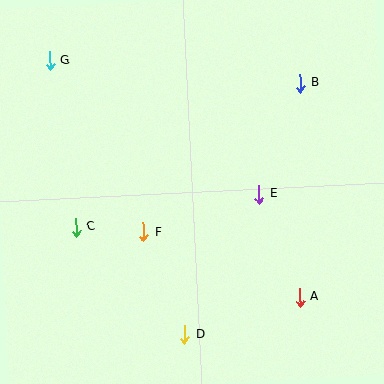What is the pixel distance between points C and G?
The distance between C and G is 169 pixels.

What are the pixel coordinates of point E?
Point E is at (259, 194).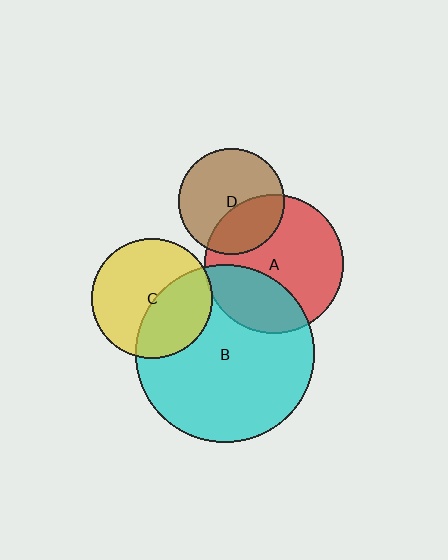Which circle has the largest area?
Circle B (cyan).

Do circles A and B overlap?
Yes.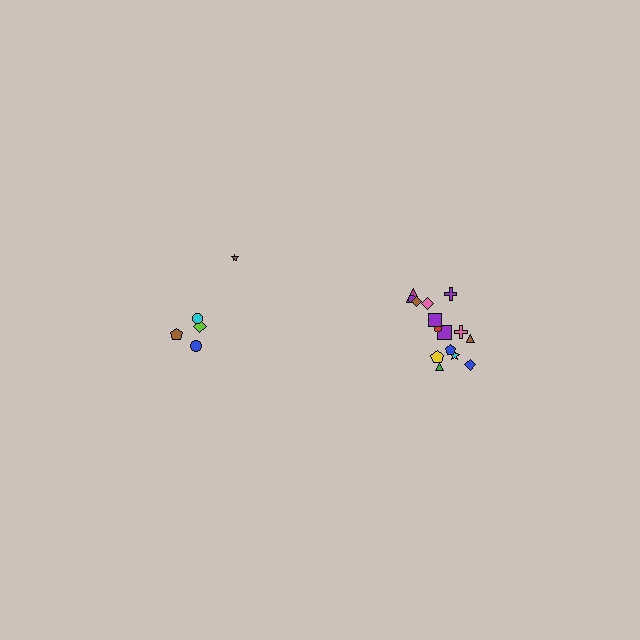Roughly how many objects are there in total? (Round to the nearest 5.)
Roughly 20 objects in total.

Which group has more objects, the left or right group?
The right group.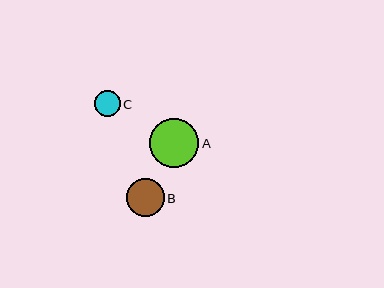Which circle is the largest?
Circle A is the largest with a size of approximately 49 pixels.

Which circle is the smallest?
Circle C is the smallest with a size of approximately 26 pixels.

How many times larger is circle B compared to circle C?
Circle B is approximately 1.5 times the size of circle C.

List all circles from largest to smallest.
From largest to smallest: A, B, C.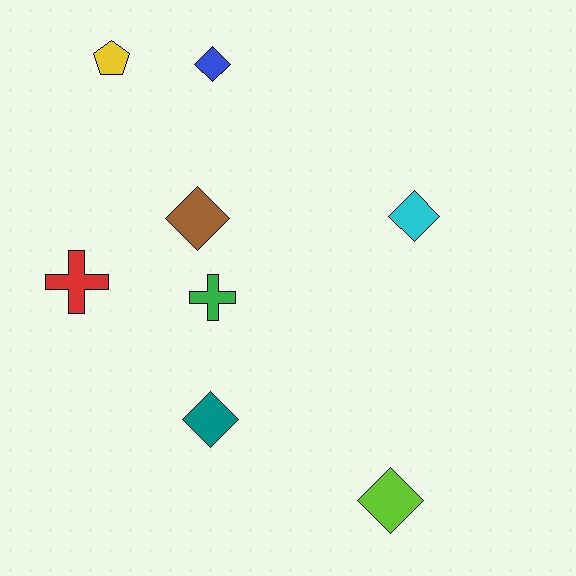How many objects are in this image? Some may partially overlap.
There are 8 objects.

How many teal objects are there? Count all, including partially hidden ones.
There is 1 teal object.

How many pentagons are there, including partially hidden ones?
There is 1 pentagon.